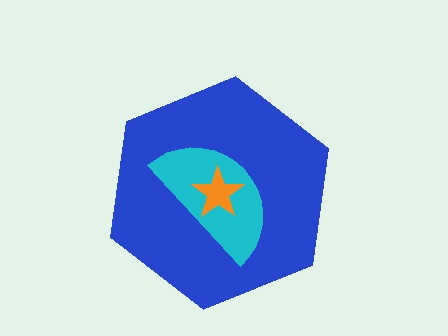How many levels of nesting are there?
3.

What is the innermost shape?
The orange star.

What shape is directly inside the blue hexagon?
The cyan semicircle.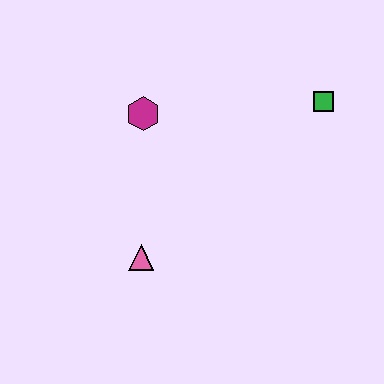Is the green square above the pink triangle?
Yes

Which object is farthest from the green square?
The pink triangle is farthest from the green square.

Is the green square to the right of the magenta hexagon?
Yes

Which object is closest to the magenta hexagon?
The pink triangle is closest to the magenta hexagon.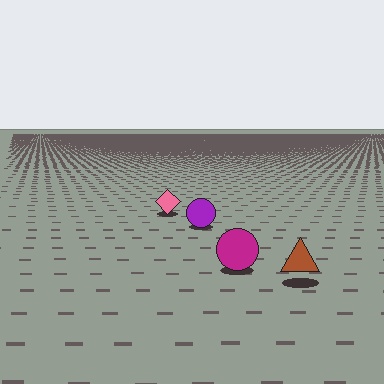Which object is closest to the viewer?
The brown triangle is closest. The texture marks near it are larger and more spread out.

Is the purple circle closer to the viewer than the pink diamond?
Yes. The purple circle is closer — you can tell from the texture gradient: the ground texture is coarser near it.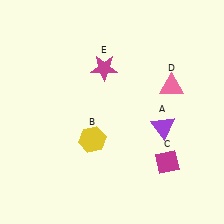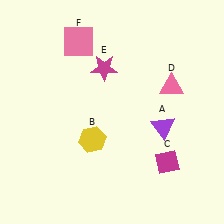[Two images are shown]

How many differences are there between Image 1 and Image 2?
There is 1 difference between the two images.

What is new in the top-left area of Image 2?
A pink square (F) was added in the top-left area of Image 2.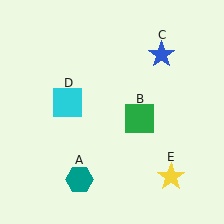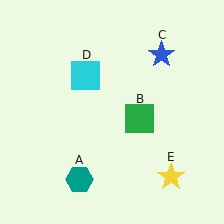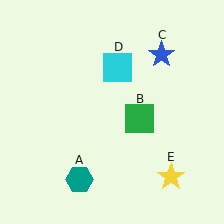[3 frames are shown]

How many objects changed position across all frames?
1 object changed position: cyan square (object D).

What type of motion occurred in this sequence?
The cyan square (object D) rotated clockwise around the center of the scene.